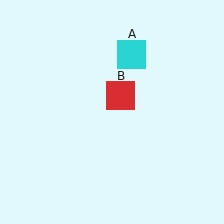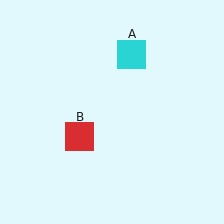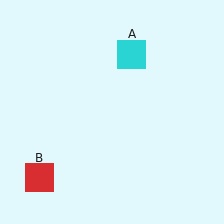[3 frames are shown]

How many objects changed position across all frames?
1 object changed position: red square (object B).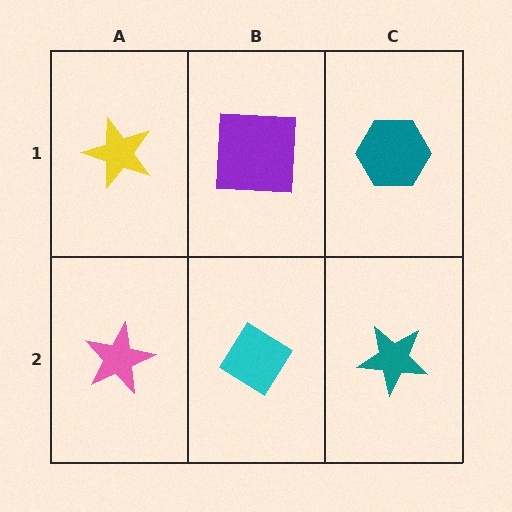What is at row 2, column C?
A teal star.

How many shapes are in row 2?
3 shapes.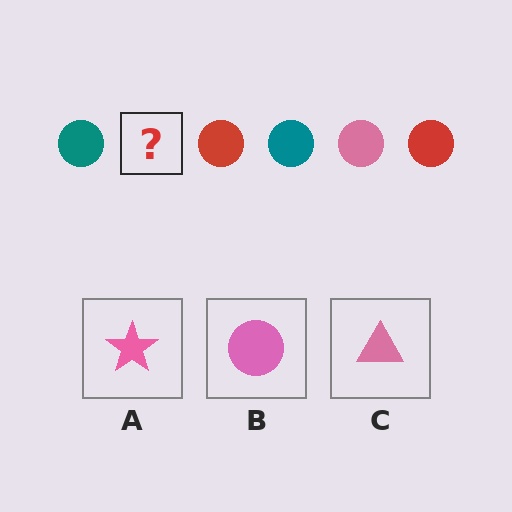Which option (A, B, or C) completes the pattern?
B.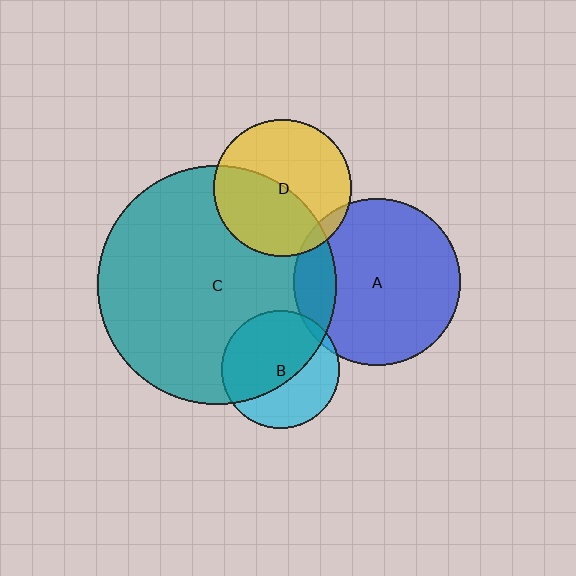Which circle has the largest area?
Circle C (teal).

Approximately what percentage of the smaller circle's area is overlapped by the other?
Approximately 60%.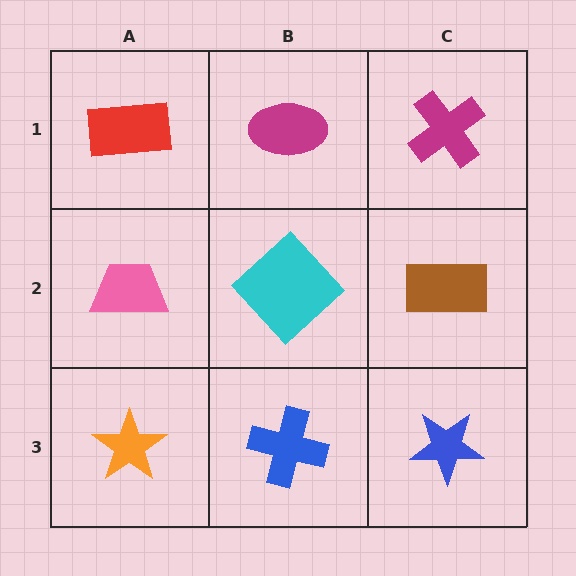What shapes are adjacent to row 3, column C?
A brown rectangle (row 2, column C), a blue cross (row 3, column B).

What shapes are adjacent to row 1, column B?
A cyan diamond (row 2, column B), a red rectangle (row 1, column A), a magenta cross (row 1, column C).